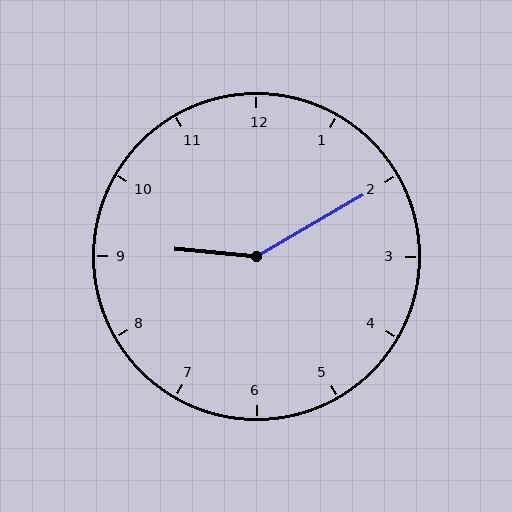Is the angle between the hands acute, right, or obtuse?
It is obtuse.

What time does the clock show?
9:10.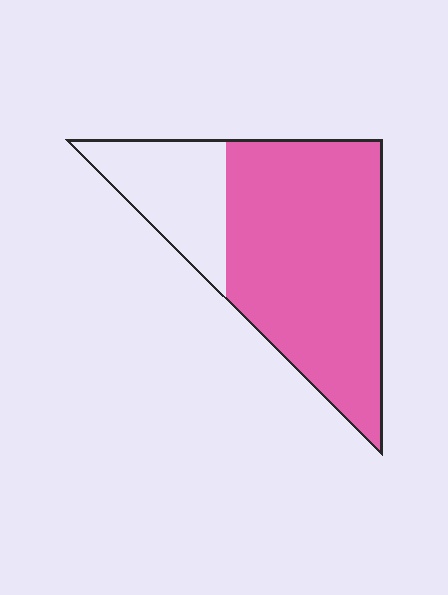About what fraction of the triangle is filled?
About three quarters (3/4).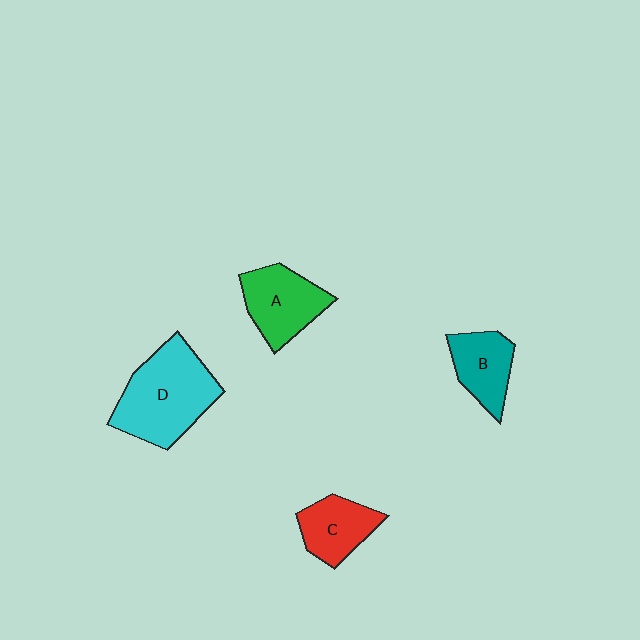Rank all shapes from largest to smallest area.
From largest to smallest: D (cyan), A (green), C (red), B (teal).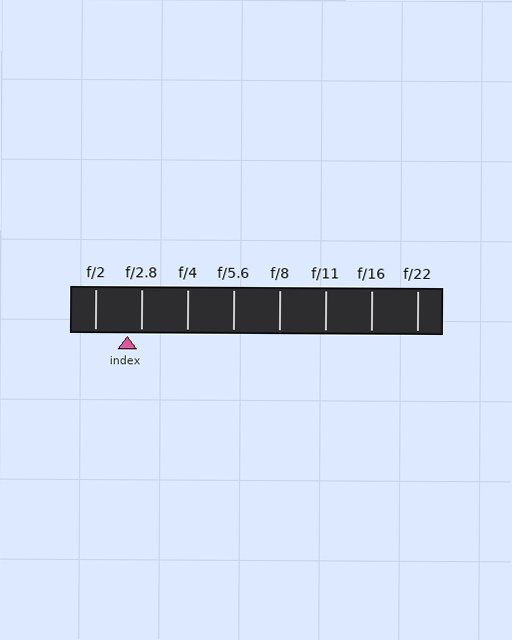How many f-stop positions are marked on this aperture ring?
There are 8 f-stop positions marked.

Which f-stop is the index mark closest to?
The index mark is closest to f/2.8.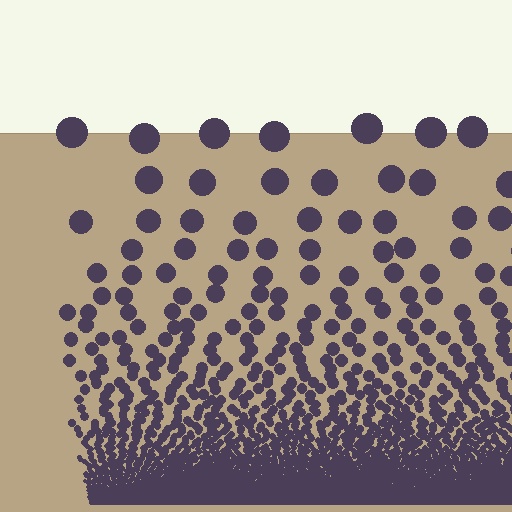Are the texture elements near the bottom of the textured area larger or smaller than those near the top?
Smaller. The gradient is inverted — elements near the bottom are smaller and denser.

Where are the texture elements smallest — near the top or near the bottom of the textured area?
Near the bottom.